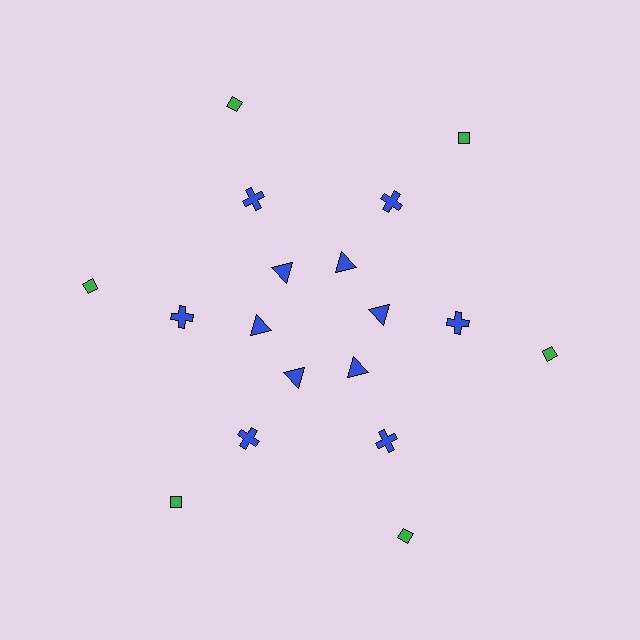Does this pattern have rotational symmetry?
Yes, this pattern has 6-fold rotational symmetry. It looks the same after rotating 60 degrees around the center.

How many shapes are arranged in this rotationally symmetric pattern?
There are 18 shapes, arranged in 6 groups of 3.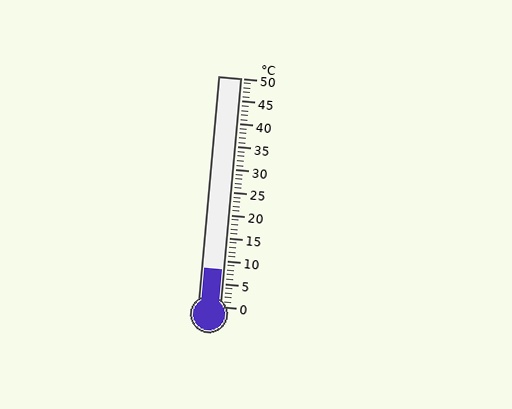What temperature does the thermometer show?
The thermometer shows approximately 8°C.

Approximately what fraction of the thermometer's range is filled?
The thermometer is filled to approximately 15% of its range.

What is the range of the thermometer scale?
The thermometer scale ranges from 0°C to 50°C.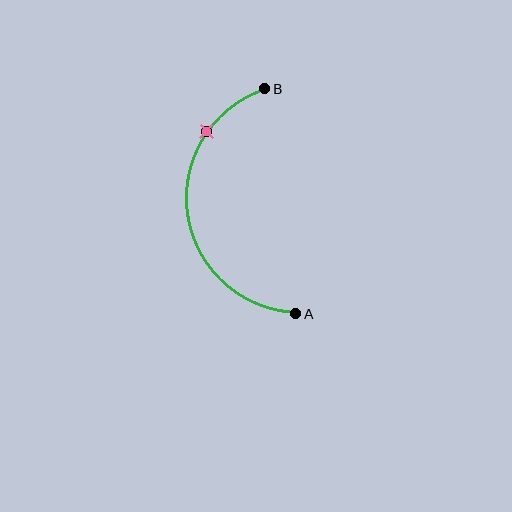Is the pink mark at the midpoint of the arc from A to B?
No. The pink mark lies on the arc but is closer to endpoint B. The arc midpoint would be at the point on the curve equidistant along the arc from both A and B.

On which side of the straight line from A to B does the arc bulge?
The arc bulges to the left of the straight line connecting A and B.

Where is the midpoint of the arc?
The arc midpoint is the point on the curve farthest from the straight line joining A and B. It sits to the left of that line.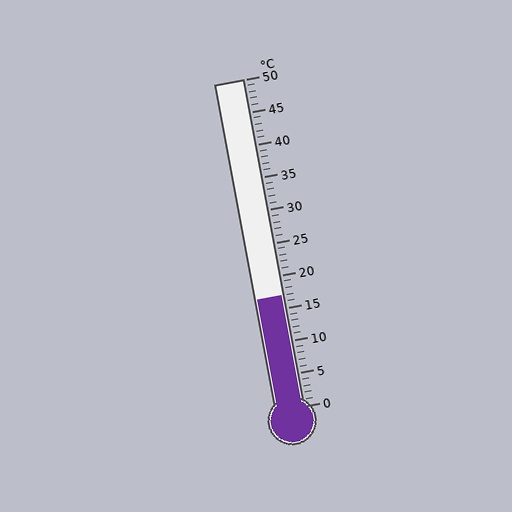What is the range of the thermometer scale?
The thermometer scale ranges from 0°C to 50°C.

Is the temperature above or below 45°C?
The temperature is below 45°C.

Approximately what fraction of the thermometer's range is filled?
The thermometer is filled to approximately 35% of its range.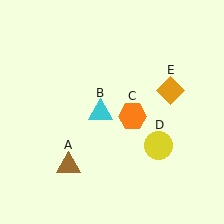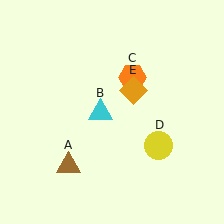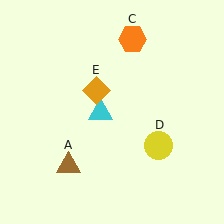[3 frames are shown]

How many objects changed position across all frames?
2 objects changed position: orange hexagon (object C), orange diamond (object E).